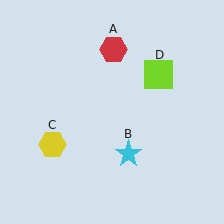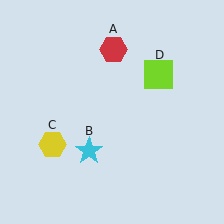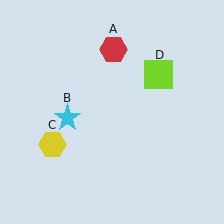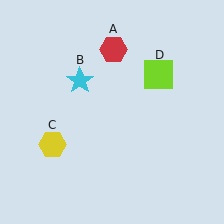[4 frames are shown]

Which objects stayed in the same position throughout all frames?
Red hexagon (object A) and yellow hexagon (object C) and lime square (object D) remained stationary.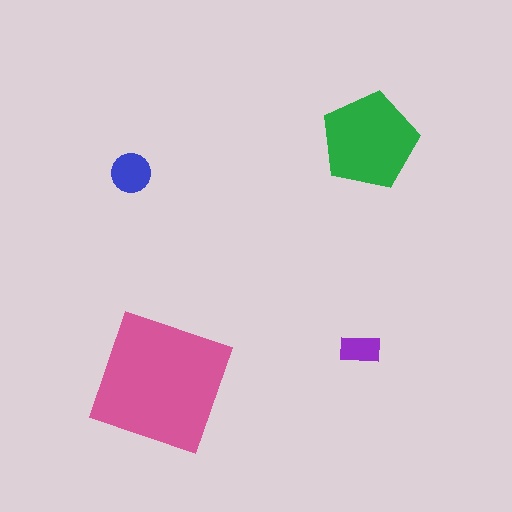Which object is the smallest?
The purple rectangle.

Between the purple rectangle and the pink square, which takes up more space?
The pink square.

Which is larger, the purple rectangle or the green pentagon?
The green pentagon.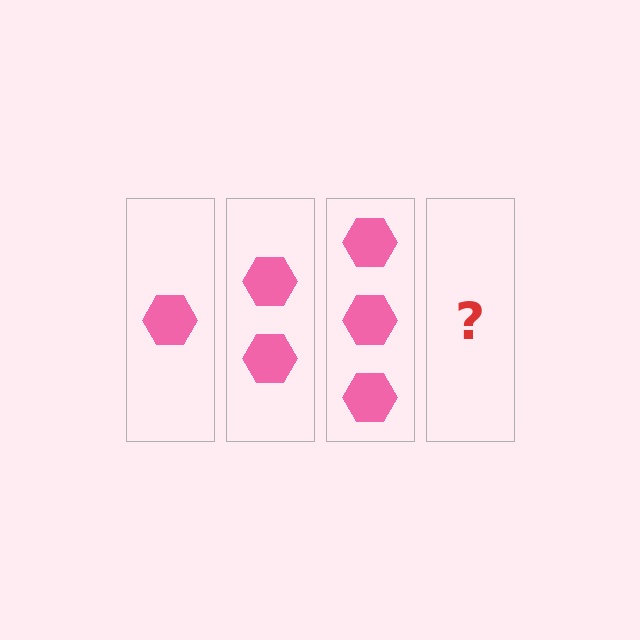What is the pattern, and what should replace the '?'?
The pattern is that each step adds one more hexagon. The '?' should be 4 hexagons.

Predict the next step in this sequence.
The next step is 4 hexagons.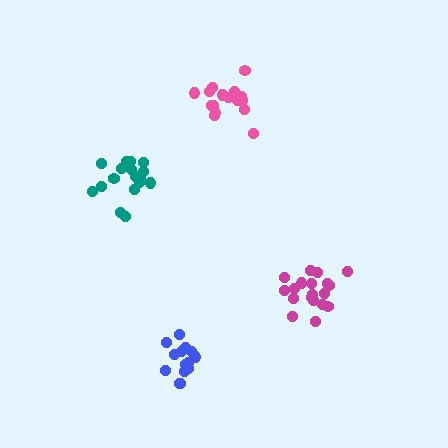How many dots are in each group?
Group 1: 17 dots, Group 2: 16 dots, Group 3: 19 dots, Group 4: 14 dots (66 total).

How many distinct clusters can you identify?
There are 4 distinct clusters.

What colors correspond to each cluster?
The clusters are colored: teal, pink, magenta, blue.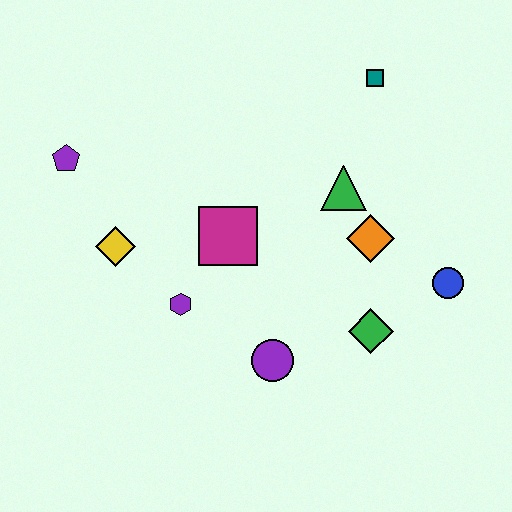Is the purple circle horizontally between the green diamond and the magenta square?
Yes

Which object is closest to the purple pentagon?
The yellow diamond is closest to the purple pentagon.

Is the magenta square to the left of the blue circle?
Yes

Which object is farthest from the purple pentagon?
The blue circle is farthest from the purple pentagon.